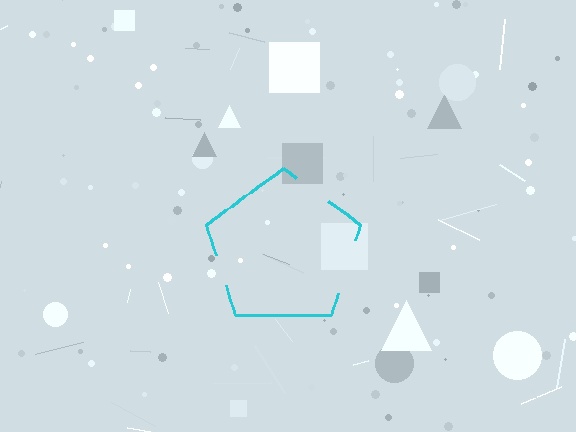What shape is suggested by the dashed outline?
The dashed outline suggests a pentagon.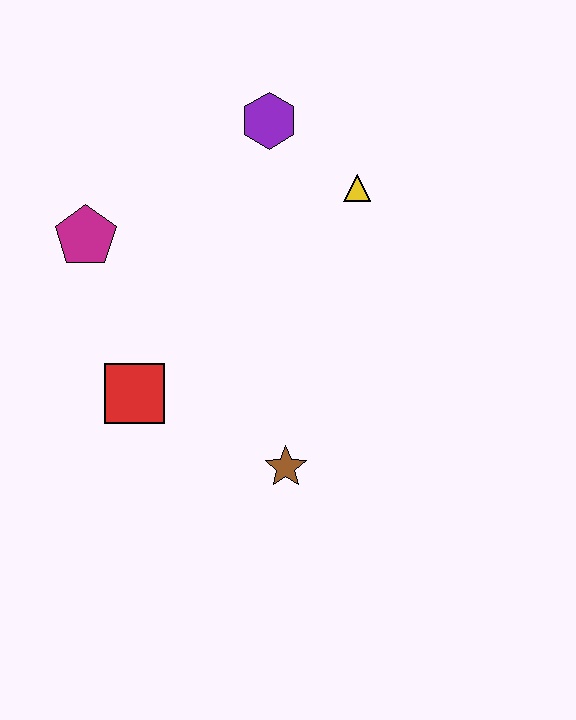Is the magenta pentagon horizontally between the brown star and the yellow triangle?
No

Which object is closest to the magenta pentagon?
The red square is closest to the magenta pentagon.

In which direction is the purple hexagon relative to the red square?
The purple hexagon is above the red square.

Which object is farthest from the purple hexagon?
The brown star is farthest from the purple hexagon.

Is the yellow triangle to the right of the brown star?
Yes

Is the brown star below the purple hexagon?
Yes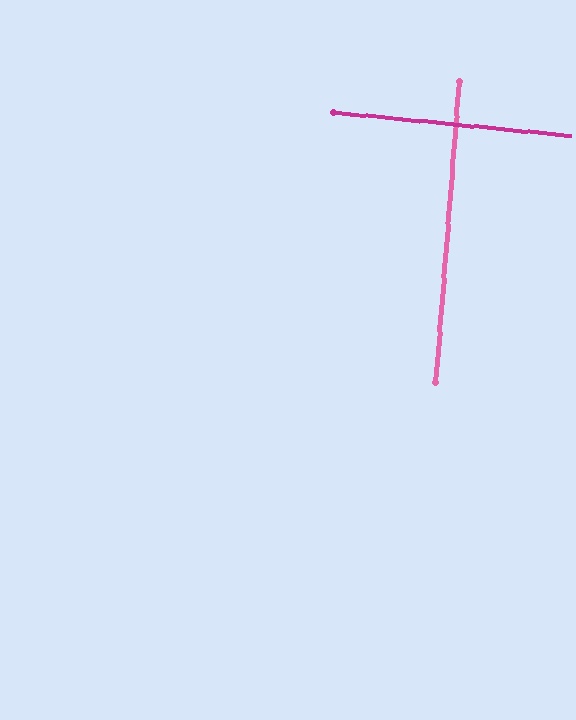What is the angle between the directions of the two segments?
Approximately 89 degrees.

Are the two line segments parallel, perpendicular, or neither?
Perpendicular — they meet at approximately 89°.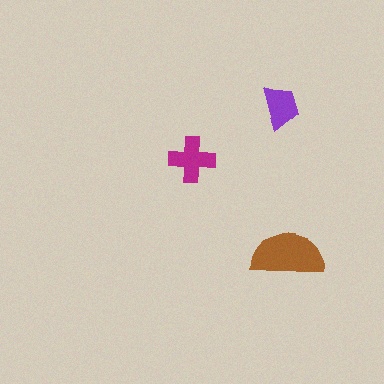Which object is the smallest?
The purple trapezoid.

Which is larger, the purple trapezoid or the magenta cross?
The magenta cross.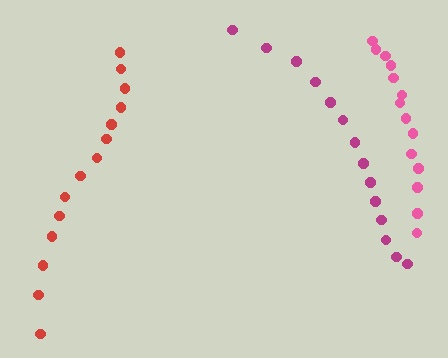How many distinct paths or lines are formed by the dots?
There are 3 distinct paths.